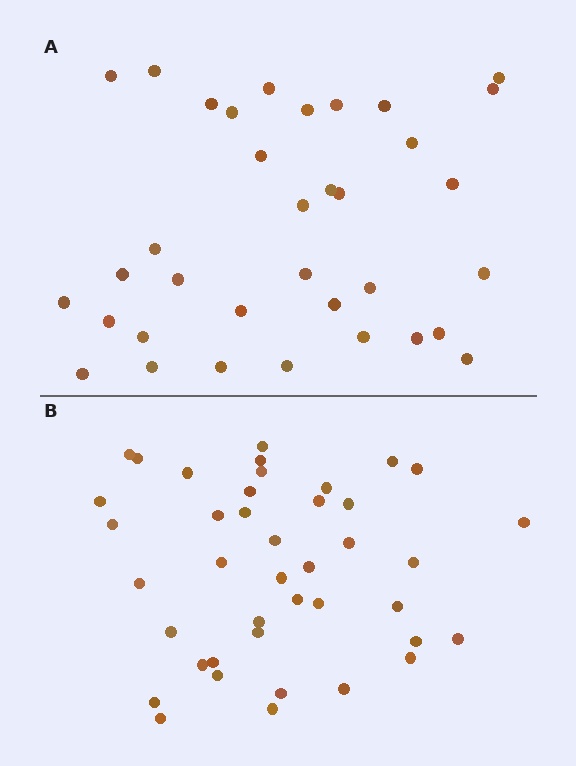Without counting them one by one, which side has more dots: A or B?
Region B (the bottom region) has more dots.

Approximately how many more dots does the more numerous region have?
Region B has about 6 more dots than region A.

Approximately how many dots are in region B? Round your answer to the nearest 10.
About 40 dots. (The exact count is 41, which rounds to 40.)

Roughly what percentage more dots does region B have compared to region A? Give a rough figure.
About 15% more.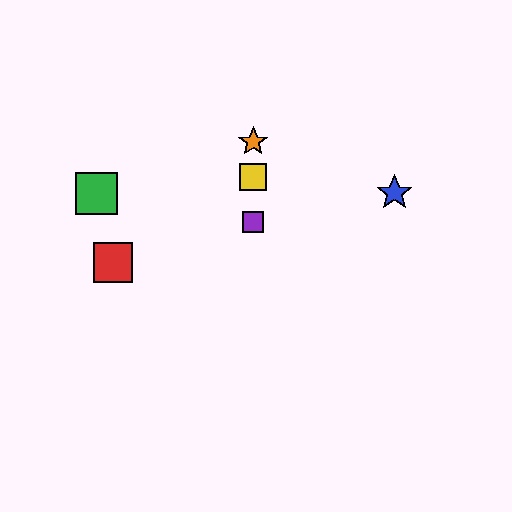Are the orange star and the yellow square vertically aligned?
Yes, both are at x≈253.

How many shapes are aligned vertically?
3 shapes (the yellow square, the purple square, the orange star) are aligned vertically.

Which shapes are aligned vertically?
The yellow square, the purple square, the orange star are aligned vertically.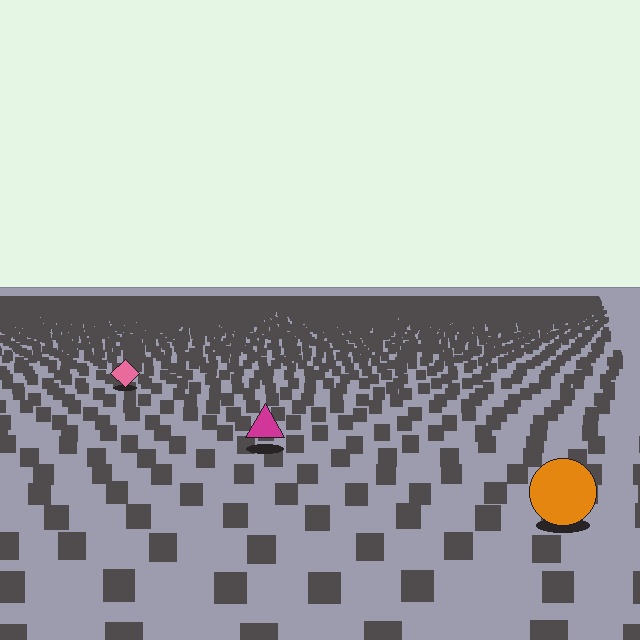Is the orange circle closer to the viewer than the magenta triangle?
Yes. The orange circle is closer — you can tell from the texture gradient: the ground texture is coarser near it.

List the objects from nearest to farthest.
From nearest to farthest: the orange circle, the magenta triangle, the pink diamond.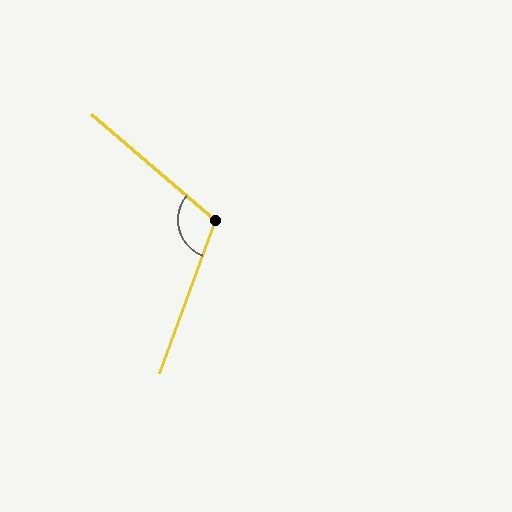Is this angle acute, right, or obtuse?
It is obtuse.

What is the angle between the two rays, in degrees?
Approximately 110 degrees.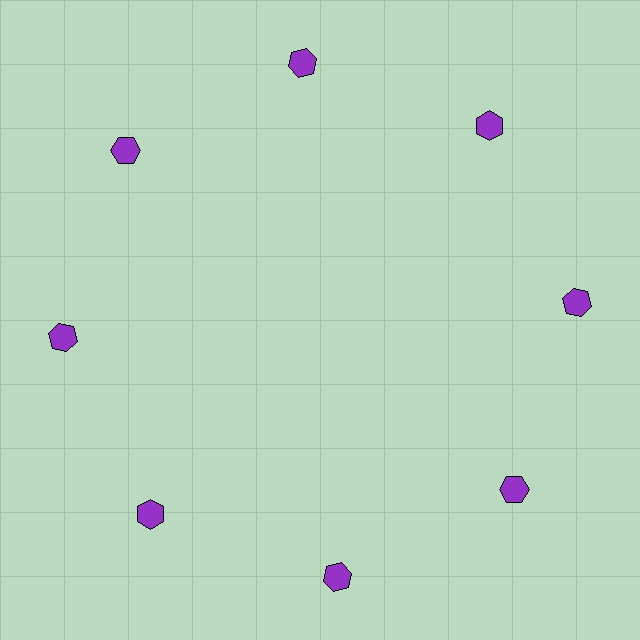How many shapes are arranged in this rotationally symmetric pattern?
There are 8 shapes, arranged in 8 groups of 1.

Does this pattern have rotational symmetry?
Yes, this pattern has 8-fold rotational symmetry. It looks the same after rotating 45 degrees around the center.